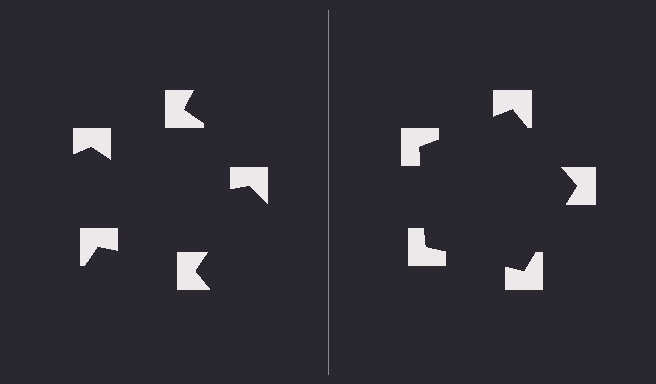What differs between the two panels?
The notched squares are positioned identically on both sides; only the wedge orientations differ. On the right they align to a pentagon; on the left they are misaligned.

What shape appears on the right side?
An illusory pentagon.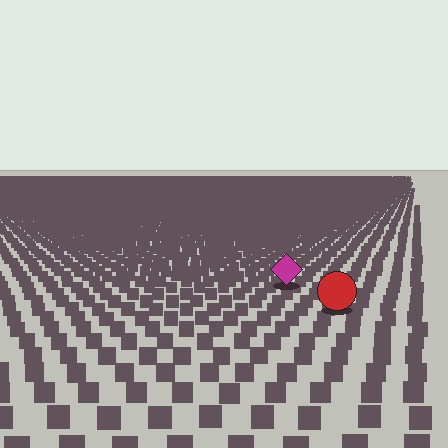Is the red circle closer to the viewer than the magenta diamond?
Yes. The red circle is closer — you can tell from the texture gradient: the ground texture is coarser near it.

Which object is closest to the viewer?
The red circle is closest. The texture marks near it are larger and more spread out.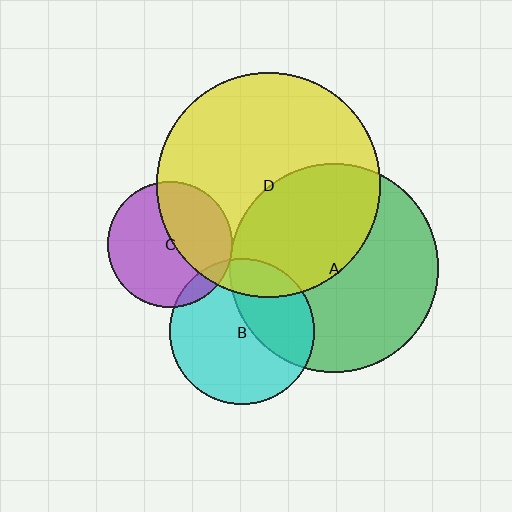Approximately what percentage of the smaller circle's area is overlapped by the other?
Approximately 10%.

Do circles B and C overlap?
Yes.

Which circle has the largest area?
Circle D (yellow).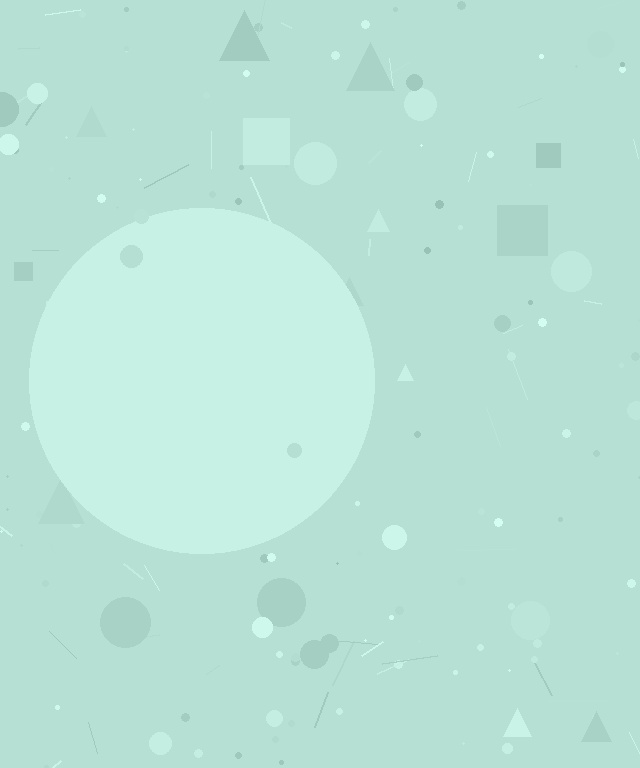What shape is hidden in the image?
A circle is hidden in the image.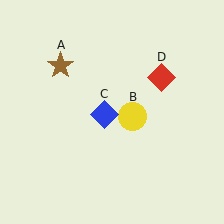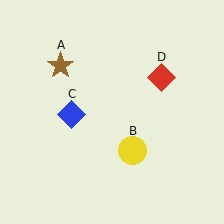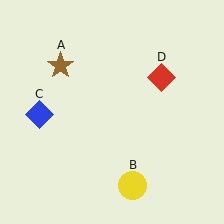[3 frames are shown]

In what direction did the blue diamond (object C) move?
The blue diamond (object C) moved left.